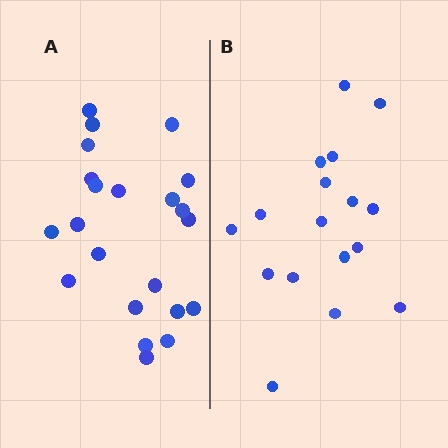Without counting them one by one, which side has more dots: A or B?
Region A (the left region) has more dots.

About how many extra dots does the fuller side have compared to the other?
Region A has about 5 more dots than region B.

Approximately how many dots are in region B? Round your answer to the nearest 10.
About 20 dots. (The exact count is 17, which rounds to 20.)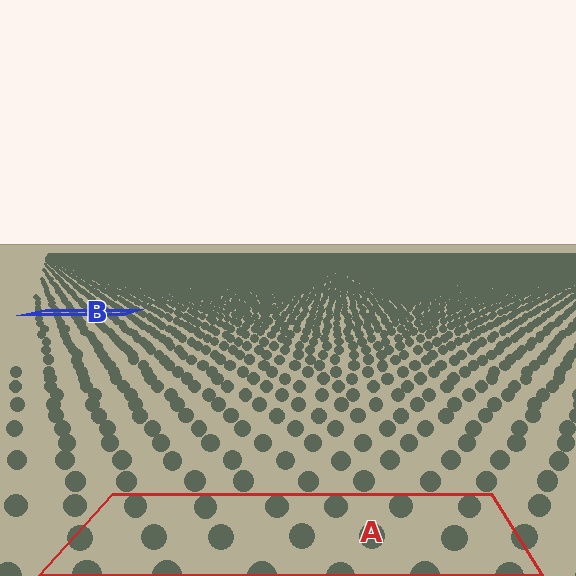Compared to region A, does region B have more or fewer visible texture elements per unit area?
Region B has more texture elements per unit area — they are packed more densely because it is farther away.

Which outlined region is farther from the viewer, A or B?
Region B is farther from the viewer — the texture elements inside it appear smaller and more densely packed.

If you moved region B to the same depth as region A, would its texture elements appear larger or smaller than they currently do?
They would appear larger. At a closer depth, the same texture elements are projected at a bigger on-screen size.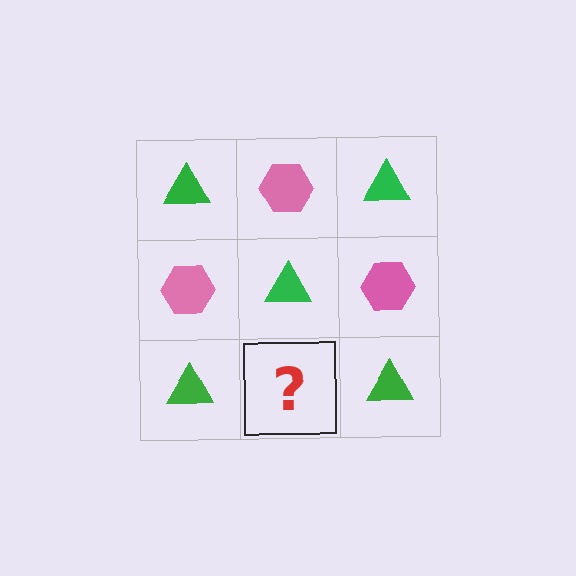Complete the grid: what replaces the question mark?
The question mark should be replaced with a pink hexagon.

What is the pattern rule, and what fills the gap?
The rule is that it alternates green triangle and pink hexagon in a checkerboard pattern. The gap should be filled with a pink hexagon.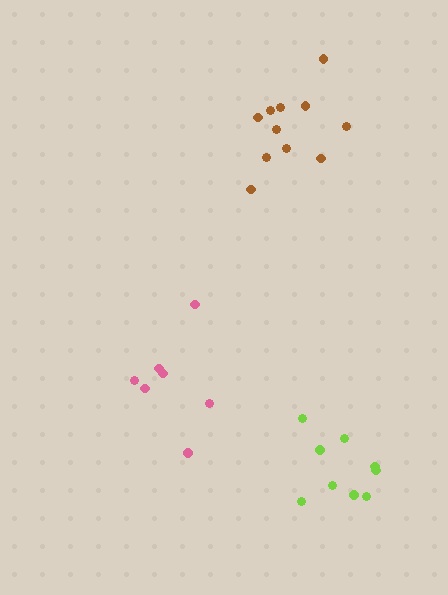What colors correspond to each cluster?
The clusters are colored: brown, pink, lime.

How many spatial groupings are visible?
There are 3 spatial groupings.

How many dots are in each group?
Group 1: 11 dots, Group 2: 7 dots, Group 3: 9 dots (27 total).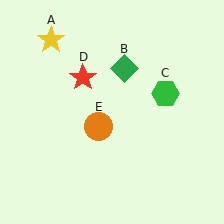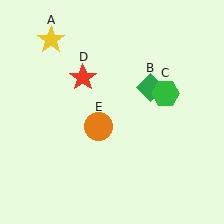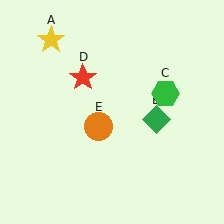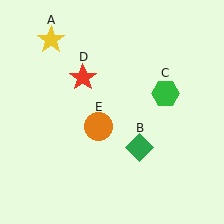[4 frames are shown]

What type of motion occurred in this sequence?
The green diamond (object B) rotated clockwise around the center of the scene.